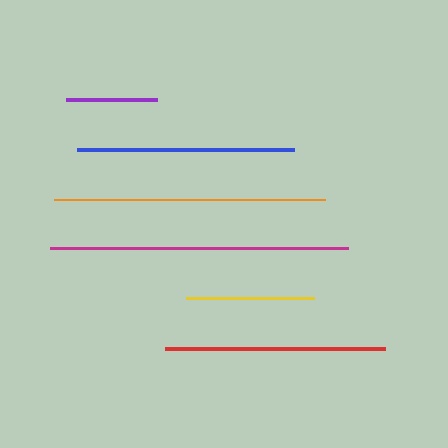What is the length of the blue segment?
The blue segment is approximately 217 pixels long.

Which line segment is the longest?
The magenta line is the longest at approximately 298 pixels.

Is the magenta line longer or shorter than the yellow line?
The magenta line is longer than the yellow line.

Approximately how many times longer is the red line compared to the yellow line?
The red line is approximately 1.7 times the length of the yellow line.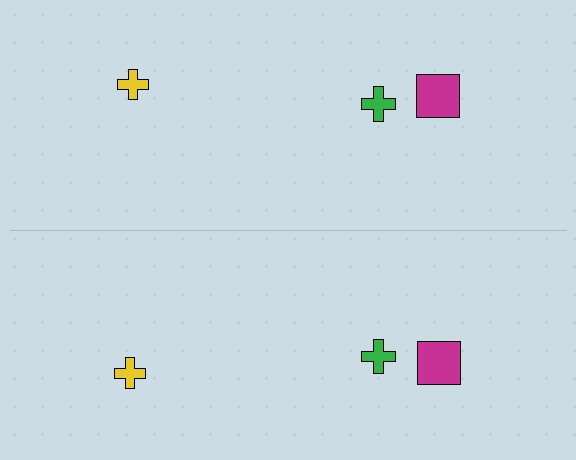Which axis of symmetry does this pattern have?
The pattern has a horizontal axis of symmetry running through the center of the image.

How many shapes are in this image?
There are 6 shapes in this image.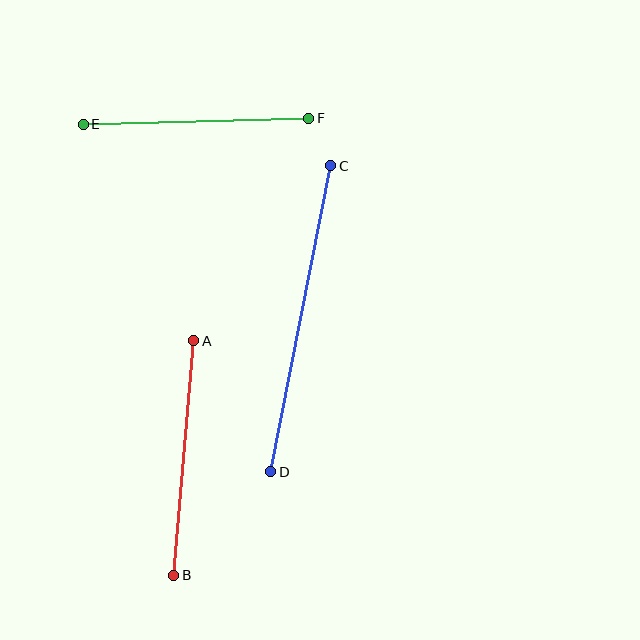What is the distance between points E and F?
The distance is approximately 226 pixels.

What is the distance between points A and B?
The distance is approximately 235 pixels.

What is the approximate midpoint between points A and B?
The midpoint is at approximately (184, 458) pixels.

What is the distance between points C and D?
The distance is approximately 312 pixels.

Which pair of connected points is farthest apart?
Points C and D are farthest apart.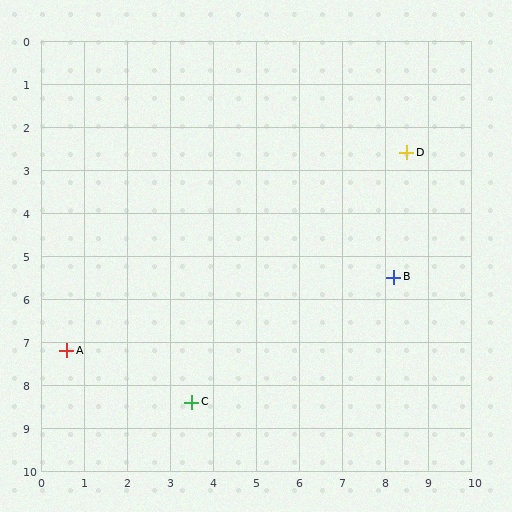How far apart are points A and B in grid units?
Points A and B are about 7.8 grid units apart.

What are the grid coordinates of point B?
Point B is at approximately (8.2, 5.5).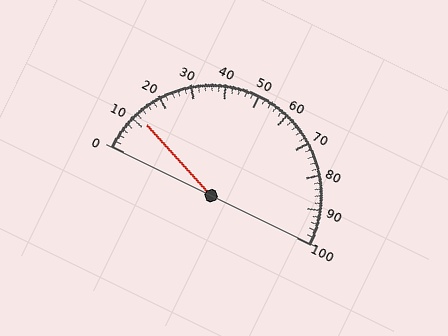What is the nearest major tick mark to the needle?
The nearest major tick mark is 10.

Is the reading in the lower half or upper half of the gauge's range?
The reading is in the lower half of the range (0 to 100).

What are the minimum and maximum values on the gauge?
The gauge ranges from 0 to 100.